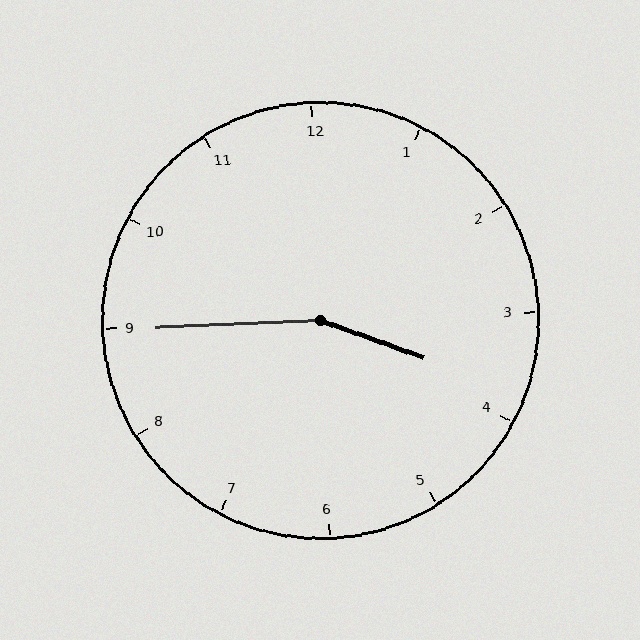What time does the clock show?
3:45.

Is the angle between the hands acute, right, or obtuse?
It is obtuse.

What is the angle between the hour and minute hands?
Approximately 158 degrees.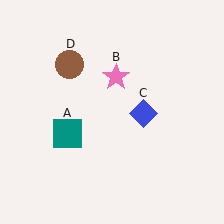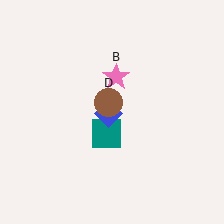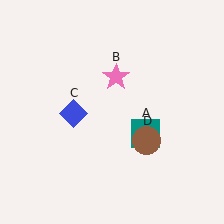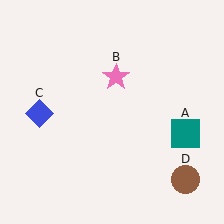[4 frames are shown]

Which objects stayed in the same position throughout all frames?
Pink star (object B) remained stationary.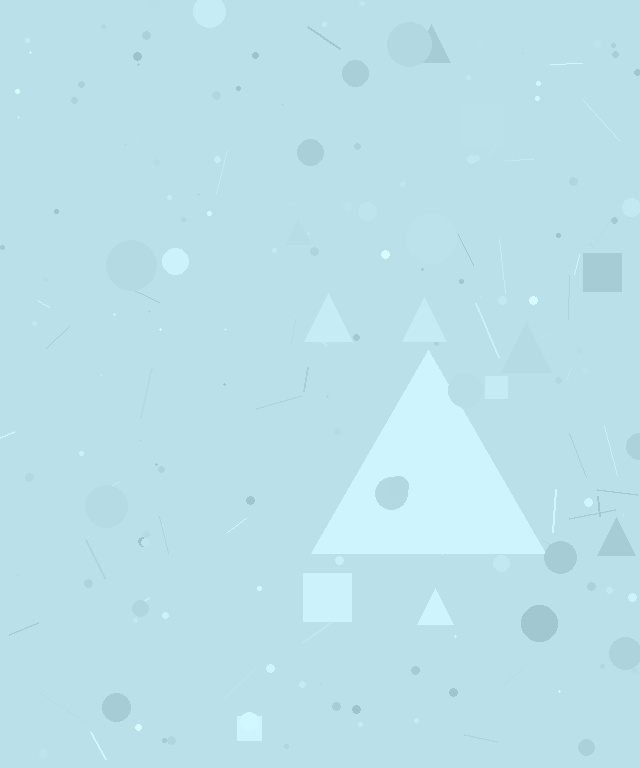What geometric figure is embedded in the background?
A triangle is embedded in the background.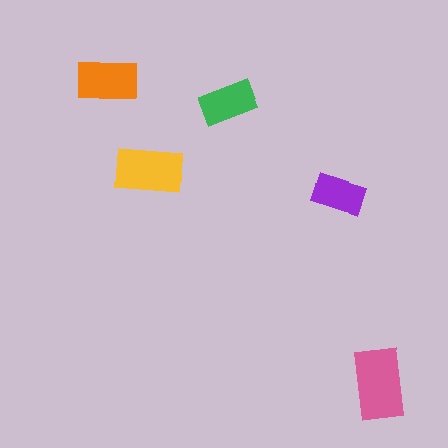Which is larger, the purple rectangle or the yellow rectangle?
The yellow one.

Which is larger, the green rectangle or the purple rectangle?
The green one.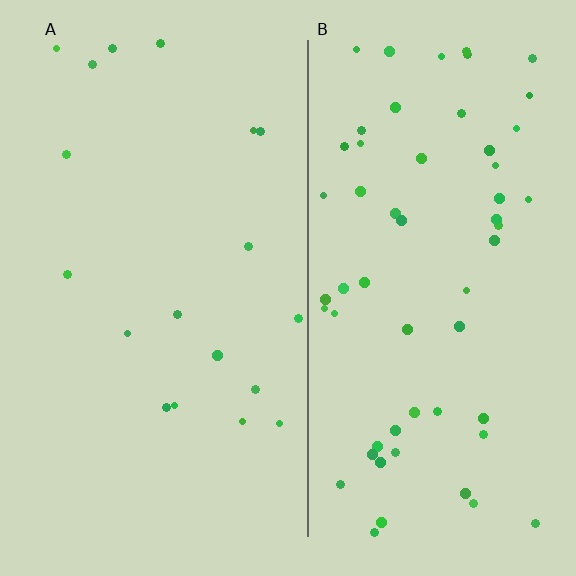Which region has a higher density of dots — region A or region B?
B (the right).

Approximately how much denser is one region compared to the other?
Approximately 3.1× — region B over region A.